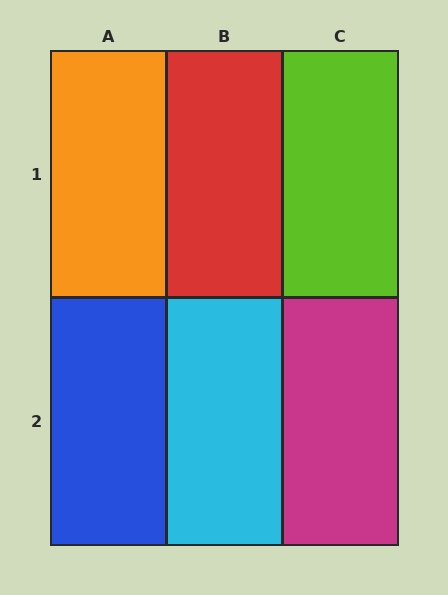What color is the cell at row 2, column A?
Blue.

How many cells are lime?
1 cell is lime.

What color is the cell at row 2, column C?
Magenta.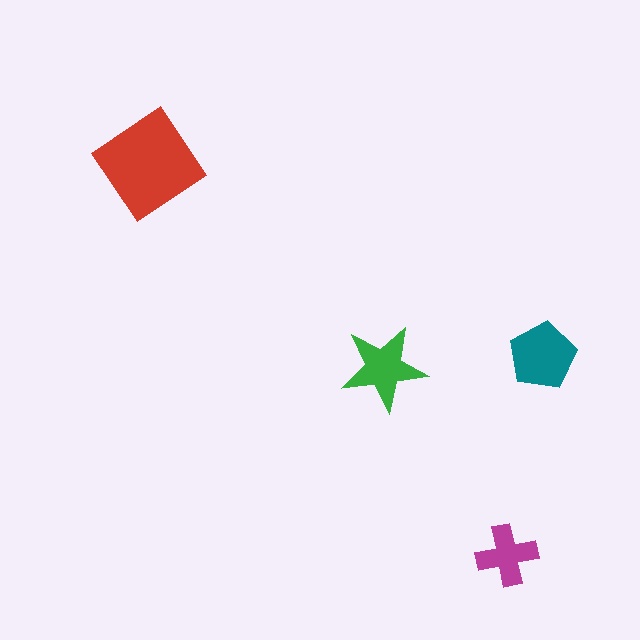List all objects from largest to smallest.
The red diamond, the teal pentagon, the green star, the magenta cross.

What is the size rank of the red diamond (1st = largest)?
1st.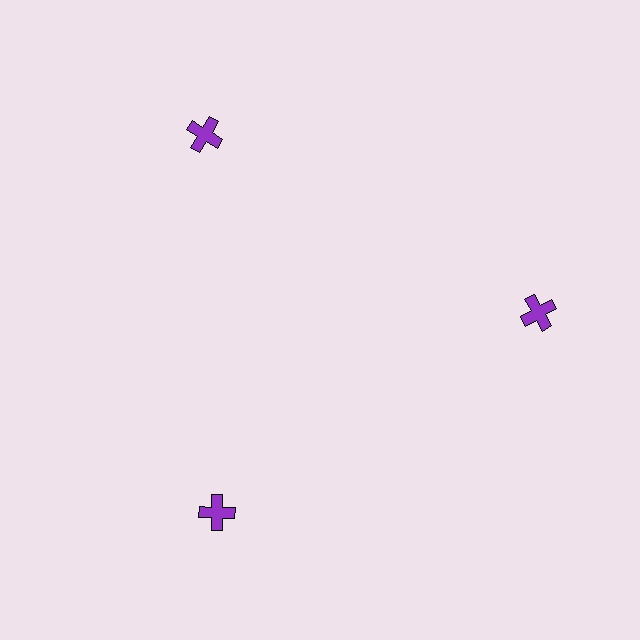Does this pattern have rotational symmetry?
Yes, this pattern has 3-fold rotational symmetry. It looks the same after rotating 120 degrees around the center.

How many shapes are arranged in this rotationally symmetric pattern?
There are 3 shapes, arranged in 3 groups of 1.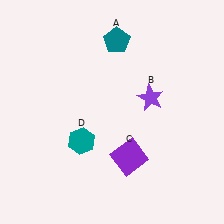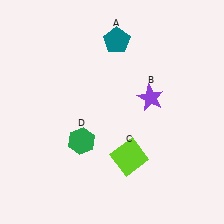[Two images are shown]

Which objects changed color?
C changed from purple to lime. D changed from teal to green.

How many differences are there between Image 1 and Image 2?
There are 2 differences between the two images.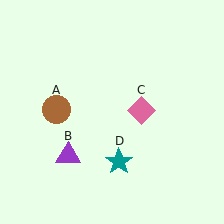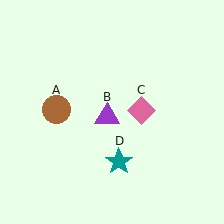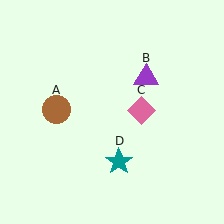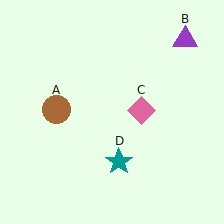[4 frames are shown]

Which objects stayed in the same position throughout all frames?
Brown circle (object A) and pink diamond (object C) and teal star (object D) remained stationary.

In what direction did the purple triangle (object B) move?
The purple triangle (object B) moved up and to the right.